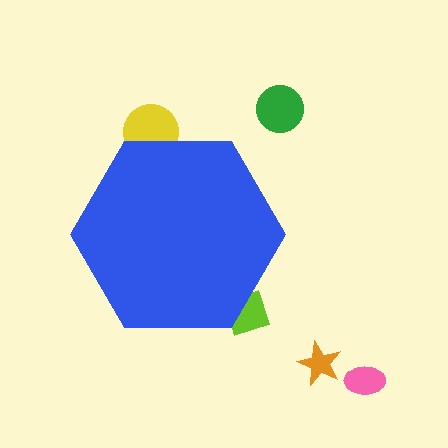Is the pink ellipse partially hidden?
No, the pink ellipse is fully visible.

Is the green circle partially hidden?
No, the green circle is fully visible.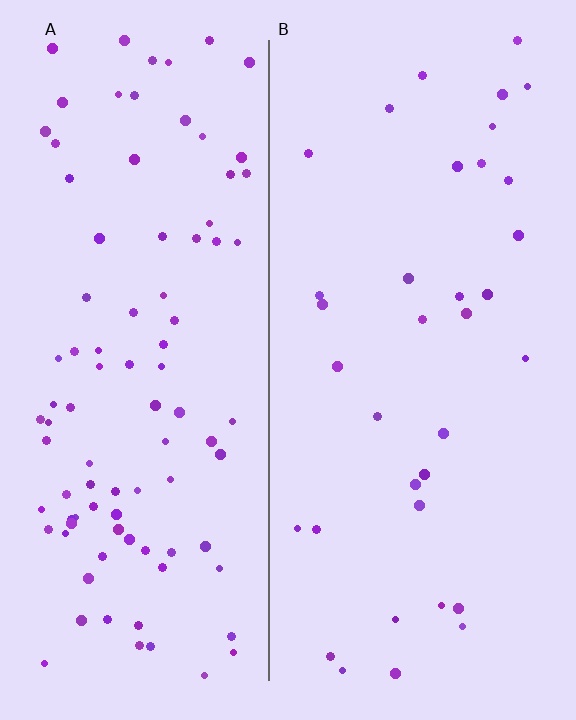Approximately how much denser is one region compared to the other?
Approximately 2.7× — region A over region B.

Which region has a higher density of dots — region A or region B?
A (the left).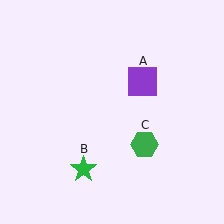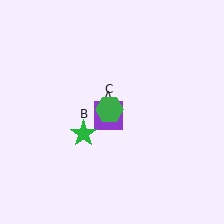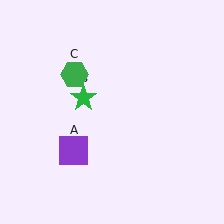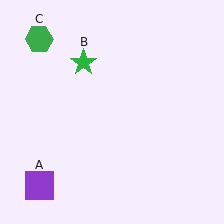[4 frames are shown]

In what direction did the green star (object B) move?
The green star (object B) moved up.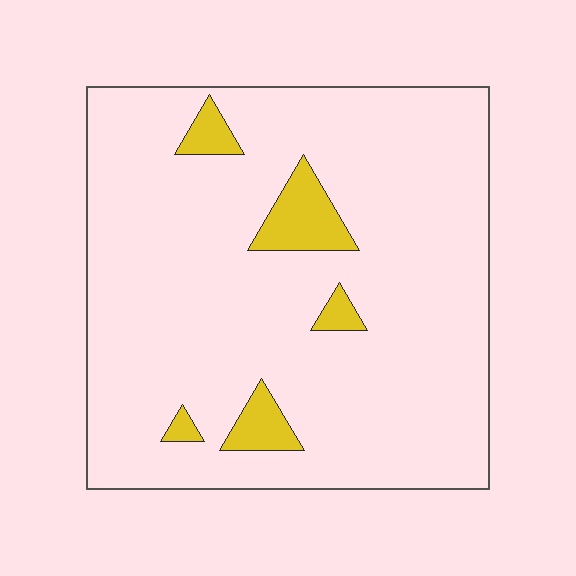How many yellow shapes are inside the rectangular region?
5.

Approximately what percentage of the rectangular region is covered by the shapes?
Approximately 10%.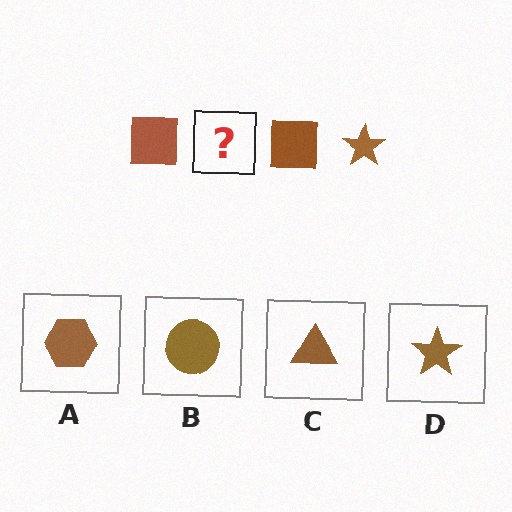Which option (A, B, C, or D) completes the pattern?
D.